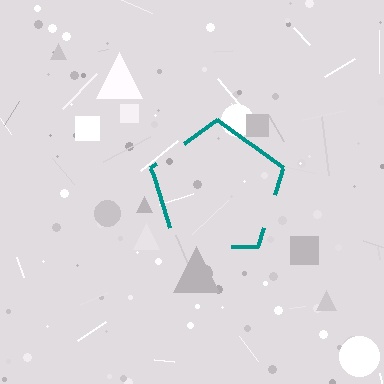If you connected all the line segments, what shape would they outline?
They would outline a pentagon.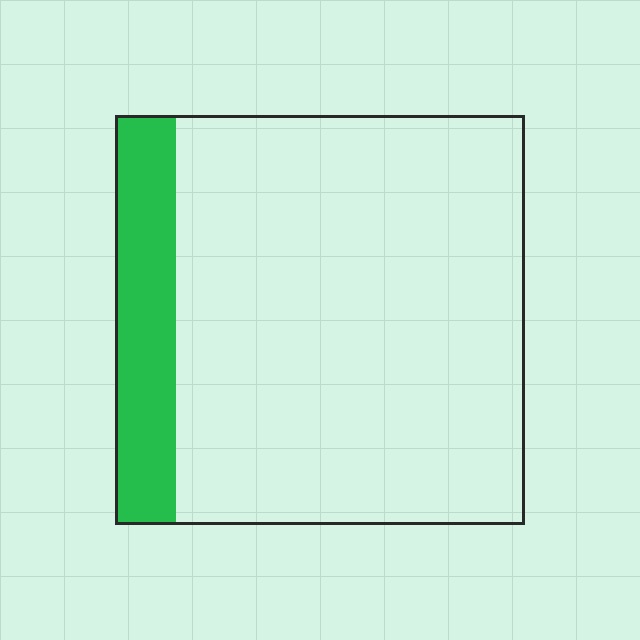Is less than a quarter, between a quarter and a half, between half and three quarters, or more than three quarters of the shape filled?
Less than a quarter.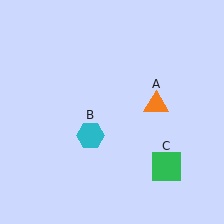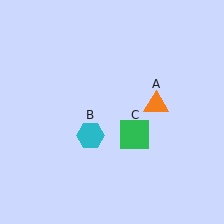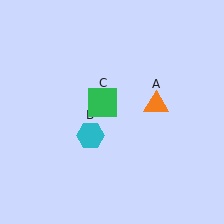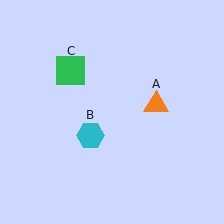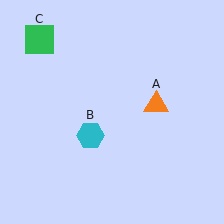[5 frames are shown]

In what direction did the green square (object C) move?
The green square (object C) moved up and to the left.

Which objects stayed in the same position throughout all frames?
Orange triangle (object A) and cyan hexagon (object B) remained stationary.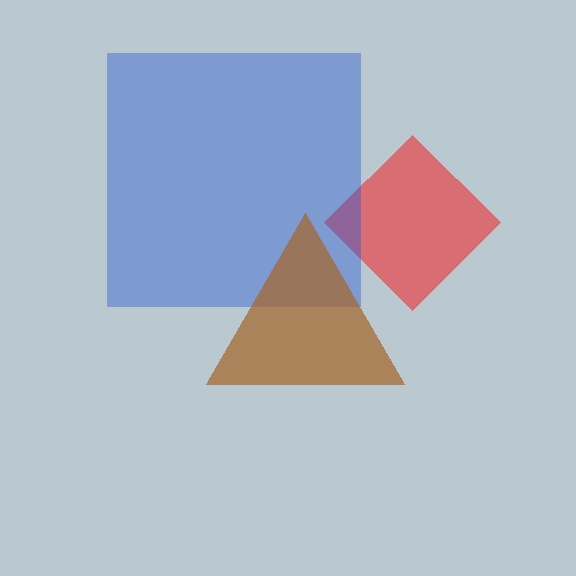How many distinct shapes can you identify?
There are 3 distinct shapes: a red diamond, a blue square, a brown triangle.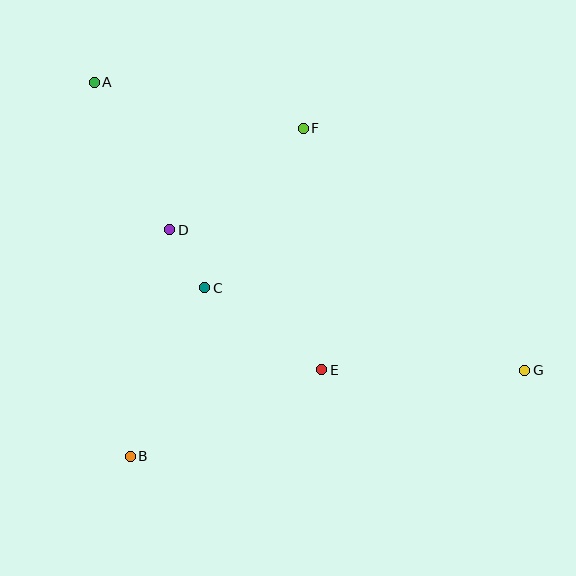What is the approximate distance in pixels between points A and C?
The distance between A and C is approximately 233 pixels.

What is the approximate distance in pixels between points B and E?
The distance between B and E is approximately 210 pixels.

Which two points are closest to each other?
Points C and D are closest to each other.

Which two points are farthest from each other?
Points A and G are farthest from each other.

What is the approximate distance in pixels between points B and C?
The distance between B and C is approximately 184 pixels.